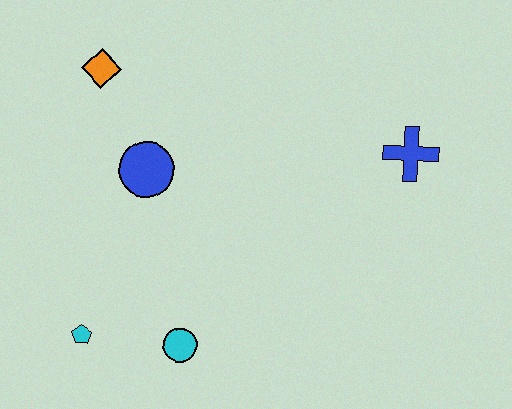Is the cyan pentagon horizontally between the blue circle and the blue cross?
No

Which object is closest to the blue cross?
The blue circle is closest to the blue cross.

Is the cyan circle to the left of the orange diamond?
No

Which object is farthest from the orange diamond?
The blue cross is farthest from the orange diamond.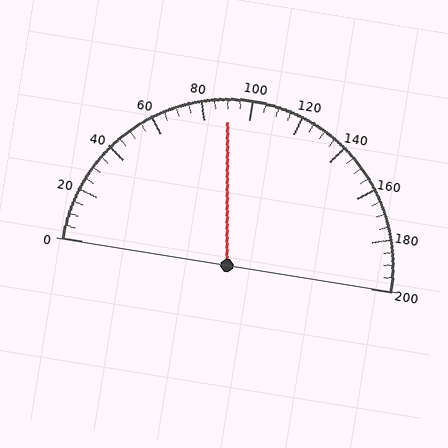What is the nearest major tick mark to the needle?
The nearest major tick mark is 80.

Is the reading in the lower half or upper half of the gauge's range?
The reading is in the lower half of the range (0 to 200).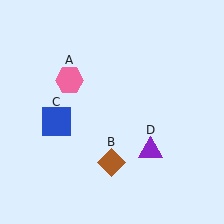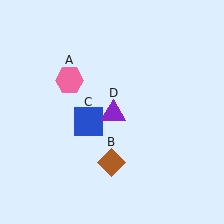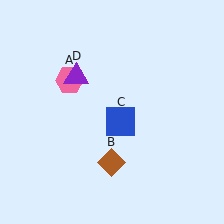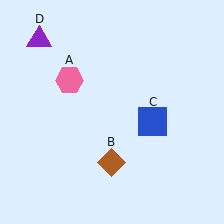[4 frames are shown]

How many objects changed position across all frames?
2 objects changed position: blue square (object C), purple triangle (object D).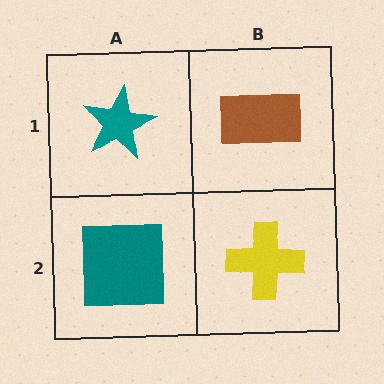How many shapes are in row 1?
2 shapes.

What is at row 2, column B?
A yellow cross.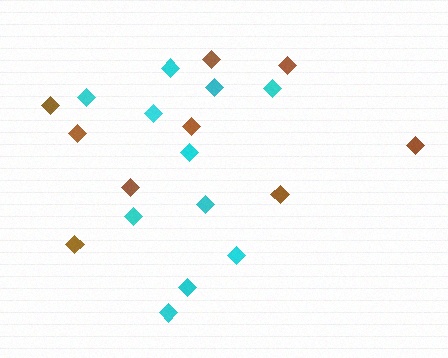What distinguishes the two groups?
There are 2 groups: one group of cyan diamonds (11) and one group of brown diamonds (9).